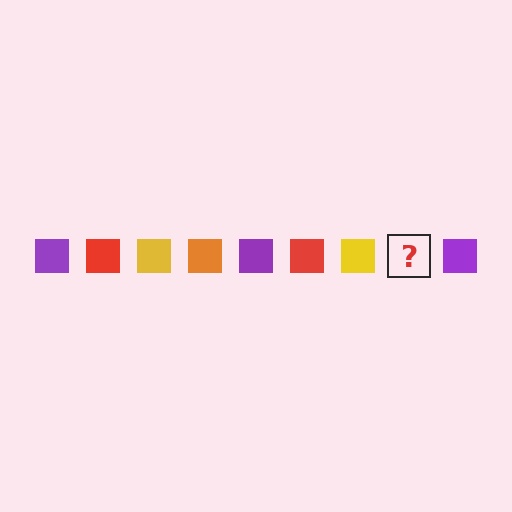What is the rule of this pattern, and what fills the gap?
The rule is that the pattern cycles through purple, red, yellow, orange squares. The gap should be filled with an orange square.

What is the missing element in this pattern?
The missing element is an orange square.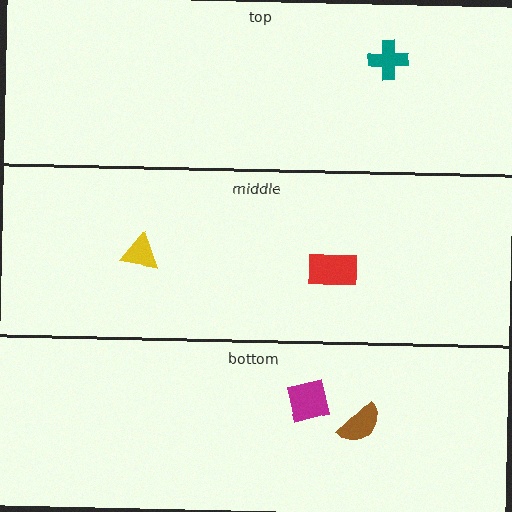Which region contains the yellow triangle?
The middle region.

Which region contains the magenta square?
The bottom region.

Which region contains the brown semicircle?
The bottom region.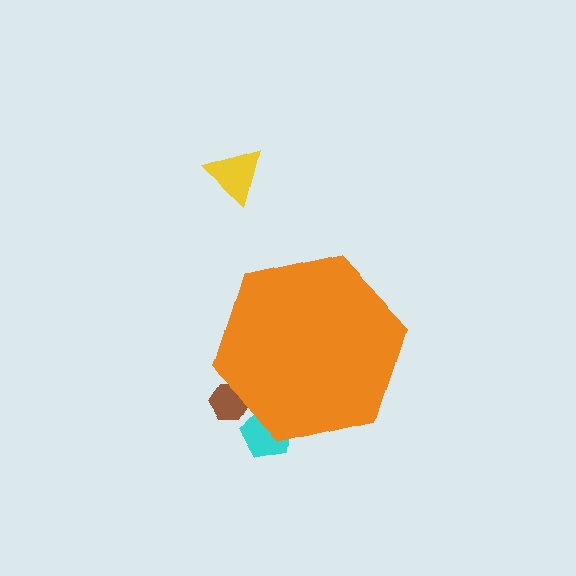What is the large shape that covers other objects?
An orange hexagon.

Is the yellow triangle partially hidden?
No, the yellow triangle is fully visible.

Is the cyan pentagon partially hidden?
Yes, the cyan pentagon is partially hidden behind the orange hexagon.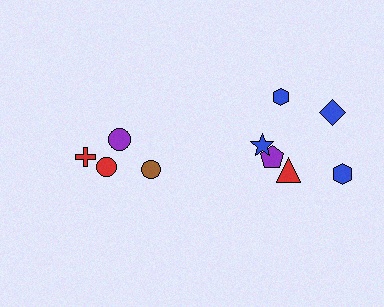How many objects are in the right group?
There are 6 objects.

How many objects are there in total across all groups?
There are 10 objects.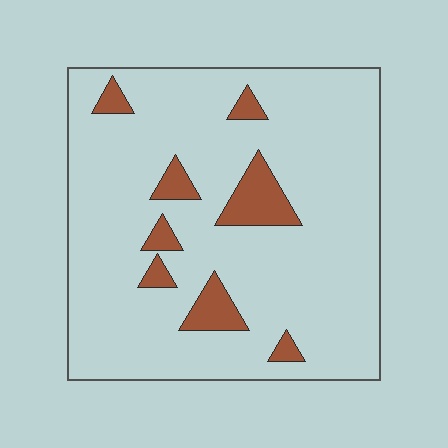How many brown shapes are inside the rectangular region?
8.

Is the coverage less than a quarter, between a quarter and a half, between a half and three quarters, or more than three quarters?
Less than a quarter.